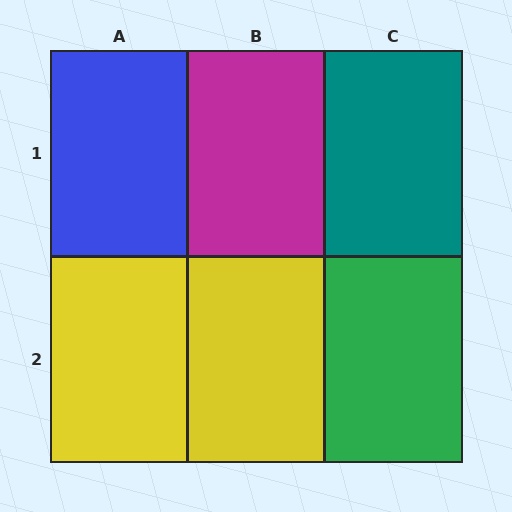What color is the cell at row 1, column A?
Blue.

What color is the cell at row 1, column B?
Magenta.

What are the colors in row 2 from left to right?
Yellow, yellow, green.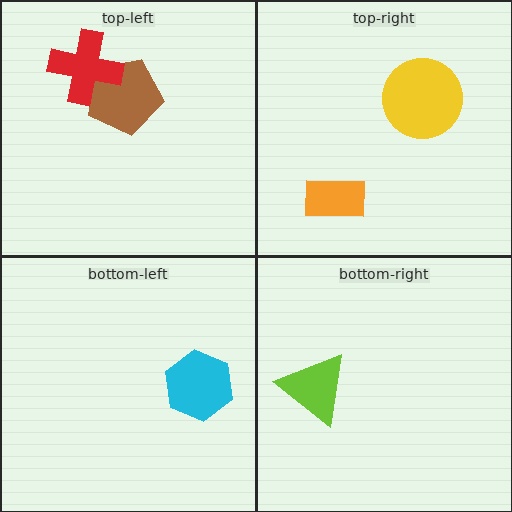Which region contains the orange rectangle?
The top-right region.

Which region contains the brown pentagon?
The top-left region.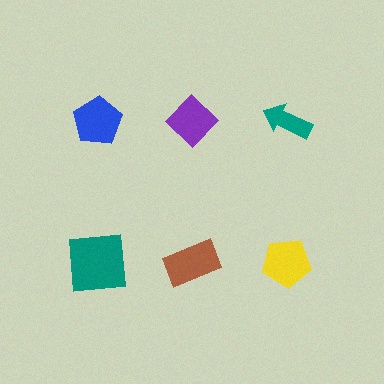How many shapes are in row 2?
3 shapes.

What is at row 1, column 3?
A teal arrow.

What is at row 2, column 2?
A brown rectangle.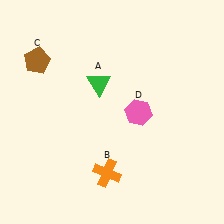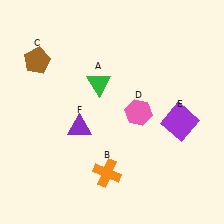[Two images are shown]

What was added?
A purple square (E), a purple triangle (F) were added in Image 2.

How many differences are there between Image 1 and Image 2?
There are 2 differences between the two images.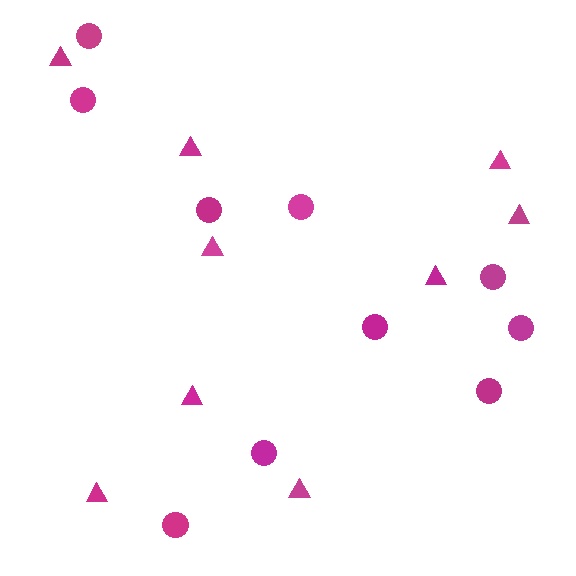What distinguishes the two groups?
There are 2 groups: one group of circles (10) and one group of triangles (9).